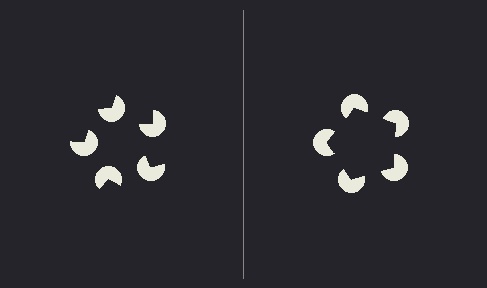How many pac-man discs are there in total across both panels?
10 — 5 on each side.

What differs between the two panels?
The pac-man discs are positioned identically on both sides; only the wedge orientations differ. On the right they align to a pentagon; on the left they are misaligned.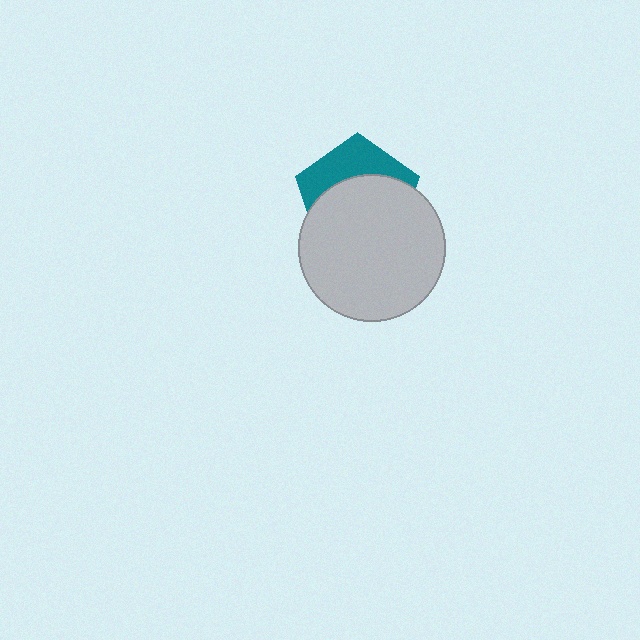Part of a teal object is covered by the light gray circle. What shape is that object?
It is a pentagon.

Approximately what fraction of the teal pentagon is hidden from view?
Roughly 64% of the teal pentagon is hidden behind the light gray circle.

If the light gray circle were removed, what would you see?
You would see the complete teal pentagon.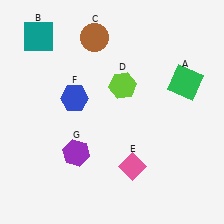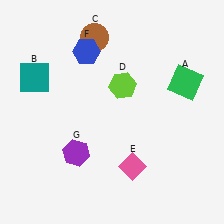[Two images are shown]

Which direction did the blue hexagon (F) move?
The blue hexagon (F) moved up.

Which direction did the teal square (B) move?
The teal square (B) moved down.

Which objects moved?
The objects that moved are: the teal square (B), the blue hexagon (F).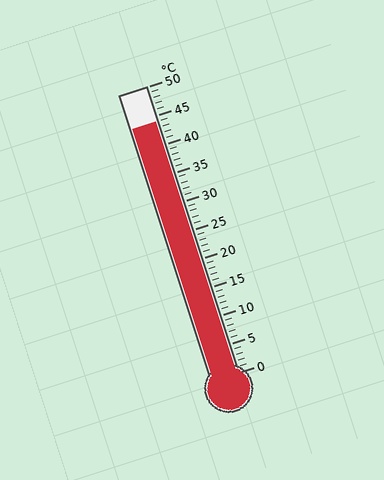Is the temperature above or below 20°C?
The temperature is above 20°C.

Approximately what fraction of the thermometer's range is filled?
The thermometer is filled to approximately 90% of its range.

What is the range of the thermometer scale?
The thermometer scale ranges from 0°C to 50°C.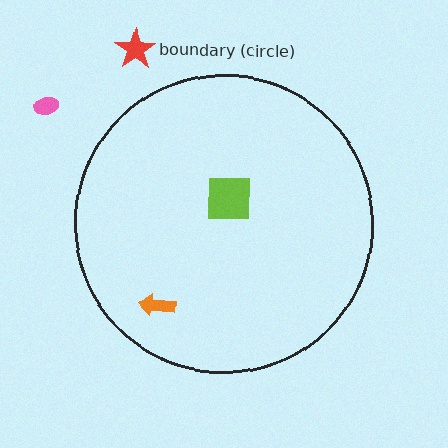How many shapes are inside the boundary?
2 inside, 2 outside.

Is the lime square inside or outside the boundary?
Inside.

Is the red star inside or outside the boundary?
Outside.